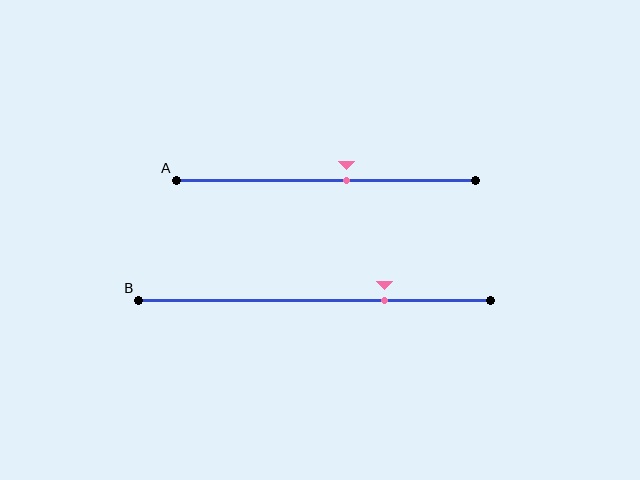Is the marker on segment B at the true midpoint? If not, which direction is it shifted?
No, the marker on segment B is shifted to the right by about 20% of the segment length.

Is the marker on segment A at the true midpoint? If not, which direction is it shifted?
No, the marker on segment A is shifted to the right by about 7% of the segment length.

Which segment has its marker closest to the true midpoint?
Segment A has its marker closest to the true midpoint.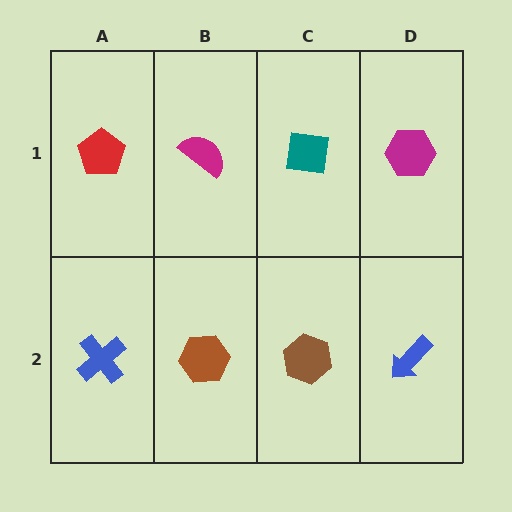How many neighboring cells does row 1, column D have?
2.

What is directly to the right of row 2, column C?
A blue arrow.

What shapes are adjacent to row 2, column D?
A magenta hexagon (row 1, column D), a brown hexagon (row 2, column C).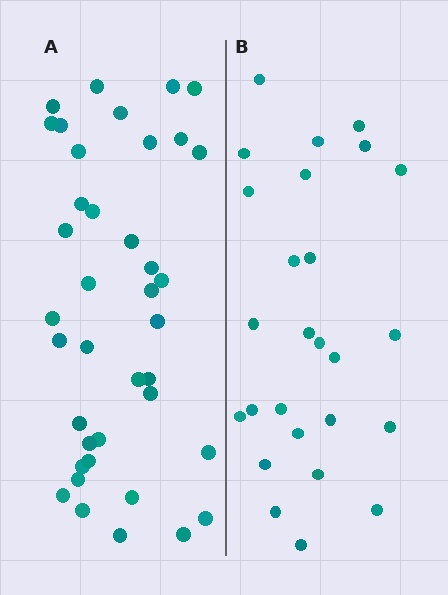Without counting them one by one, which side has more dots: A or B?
Region A (the left region) has more dots.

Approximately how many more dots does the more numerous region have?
Region A has approximately 15 more dots than region B.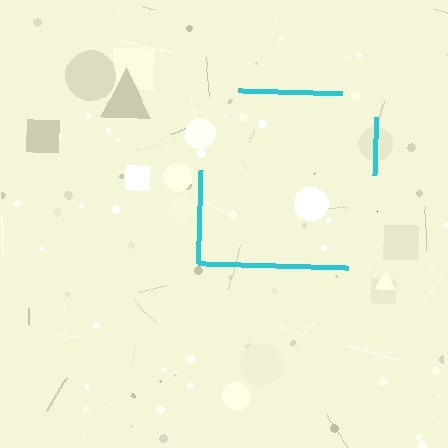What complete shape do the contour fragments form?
The contour fragments form a square.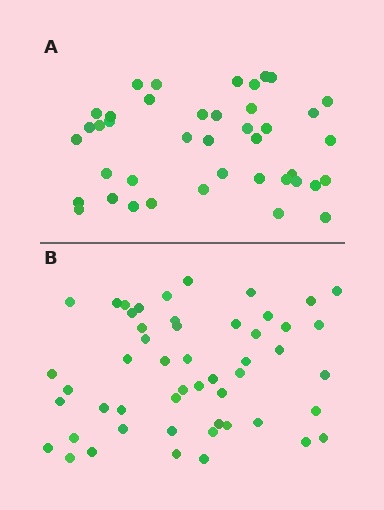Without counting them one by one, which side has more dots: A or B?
Region B (the bottom region) has more dots.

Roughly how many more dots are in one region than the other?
Region B has roughly 10 or so more dots than region A.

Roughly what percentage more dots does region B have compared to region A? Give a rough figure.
About 25% more.